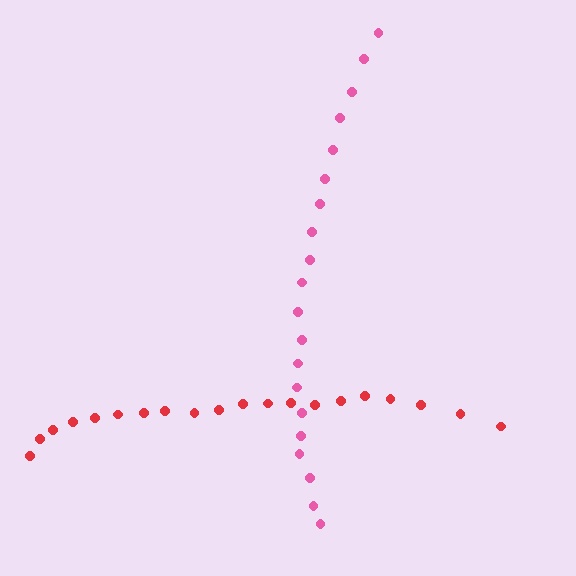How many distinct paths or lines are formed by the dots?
There are 2 distinct paths.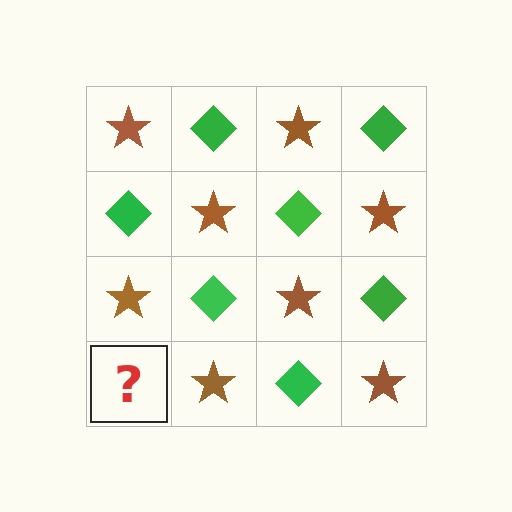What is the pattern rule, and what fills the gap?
The rule is that it alternates brown star and green diamond in a checkerboard pattern. The gap should be filled with a green diamond.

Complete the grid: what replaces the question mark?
The question mark should be replaced with a green diamond.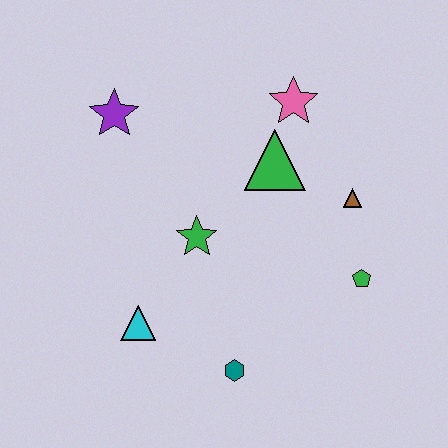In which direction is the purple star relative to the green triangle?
The purple star is to the left of the green triangle.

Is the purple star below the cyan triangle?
No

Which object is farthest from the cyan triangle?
The pink star is farthest from the cyan triangle.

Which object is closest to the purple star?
The green star is closest to the purple star.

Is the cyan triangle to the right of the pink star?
No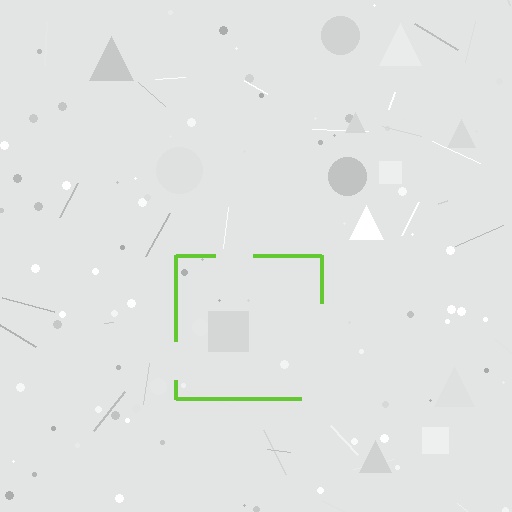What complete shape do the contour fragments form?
The contour fragments form a square.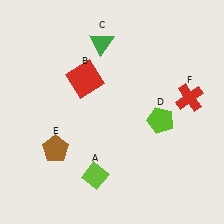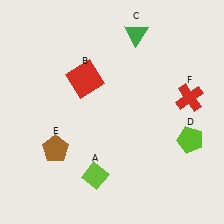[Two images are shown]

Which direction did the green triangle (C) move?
The green triangle (C) moved right.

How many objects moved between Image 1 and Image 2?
2 objects moved between the two images.